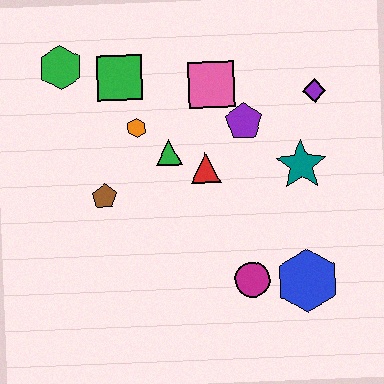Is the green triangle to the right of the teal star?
No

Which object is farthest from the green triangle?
The blue hexagon is farthest from the green triangle.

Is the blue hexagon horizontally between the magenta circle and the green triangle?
No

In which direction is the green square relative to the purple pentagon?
The green square is to the left of the purple pentagon.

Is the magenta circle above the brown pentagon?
No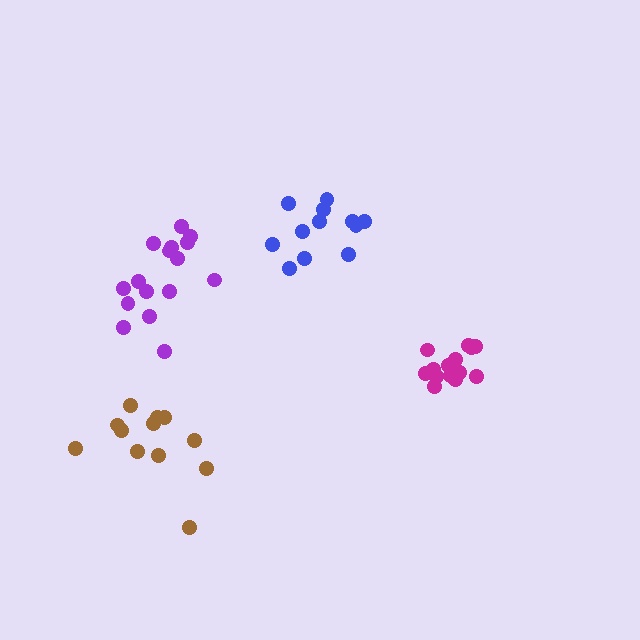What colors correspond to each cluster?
The clusters are colored: brown, magenta, blue, purple.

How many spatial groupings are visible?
There are 4 spatial groupings.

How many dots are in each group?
Group 1: 12 dots, Group 2: 14 dots, Group 3: 12 dots, Group 4: 16 dots (54 total).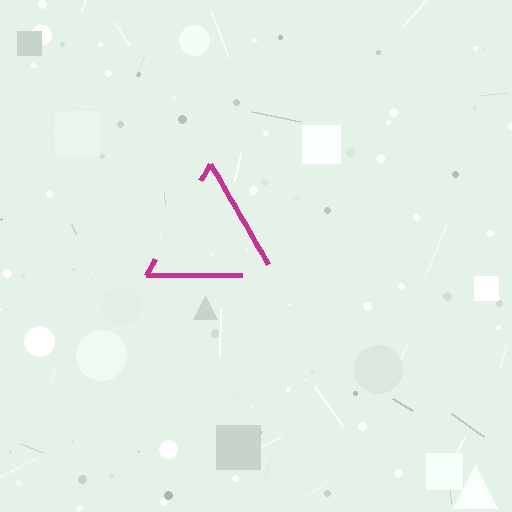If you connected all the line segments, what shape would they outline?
They would outline a triangle.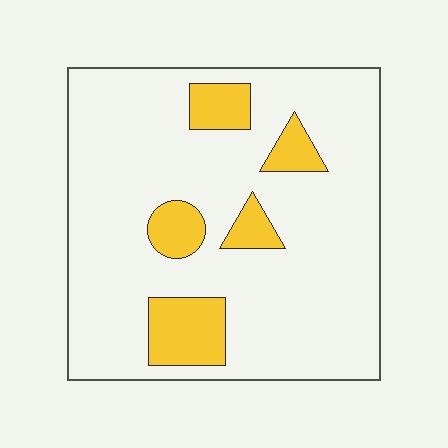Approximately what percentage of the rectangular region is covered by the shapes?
Approximately 15%.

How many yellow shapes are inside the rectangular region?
5.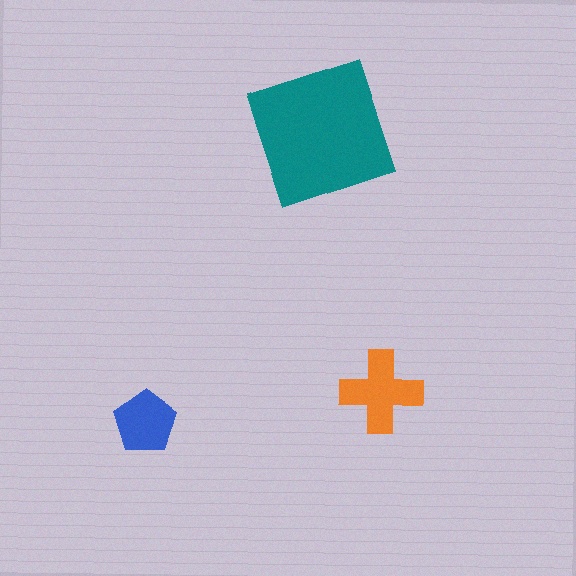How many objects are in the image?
There are 3 objects in the image.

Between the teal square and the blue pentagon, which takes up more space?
The teal square.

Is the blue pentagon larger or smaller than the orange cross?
Smaller.